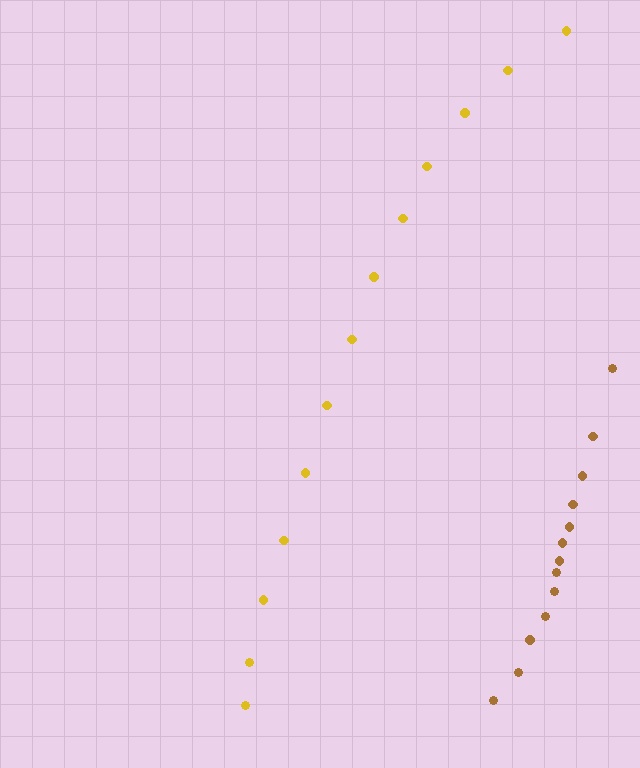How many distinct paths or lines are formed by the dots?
There are 2 distinct paths.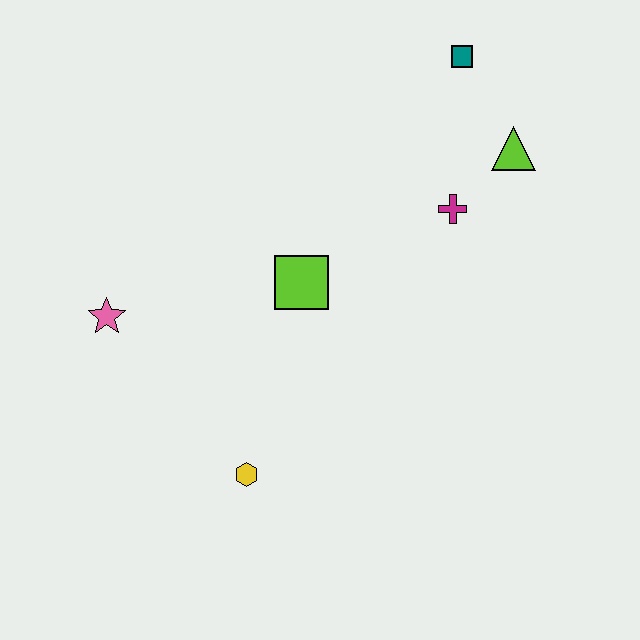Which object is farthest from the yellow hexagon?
The teal square is farthest from the yellow hexagon.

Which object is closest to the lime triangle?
The magenta cross is closest to the lime triangle.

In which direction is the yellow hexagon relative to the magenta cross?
The yellow hexagon is below the magenta cross.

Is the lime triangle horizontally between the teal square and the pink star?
No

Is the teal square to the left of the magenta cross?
No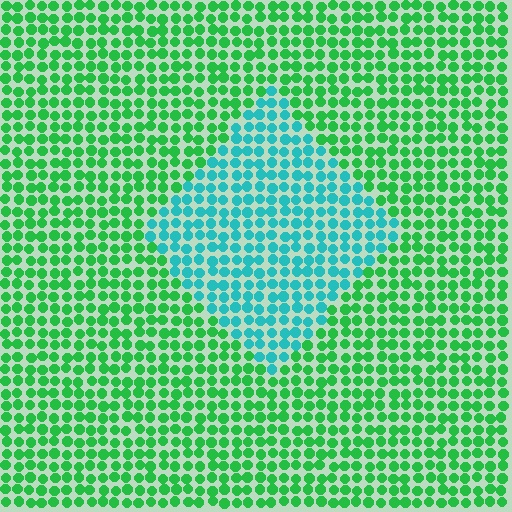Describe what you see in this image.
The image is filled with small green elements in a uniform arrangement. A diamond-shaped region is visible where the elements are tinted to a slightly different hue, forming a subtle color boundary.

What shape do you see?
I see a diamond.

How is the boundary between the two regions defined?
The boundary is defined purely by a slight shift in hue (about 47 degrees). Spacing, size, and orientation are identical on both sides.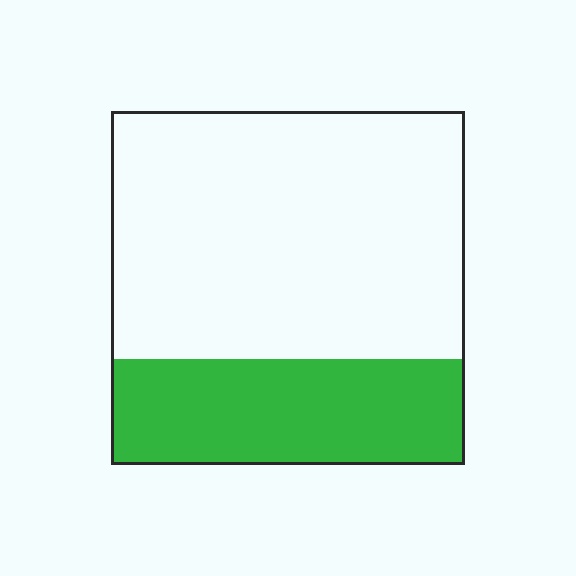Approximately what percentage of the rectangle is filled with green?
Approximately 30%.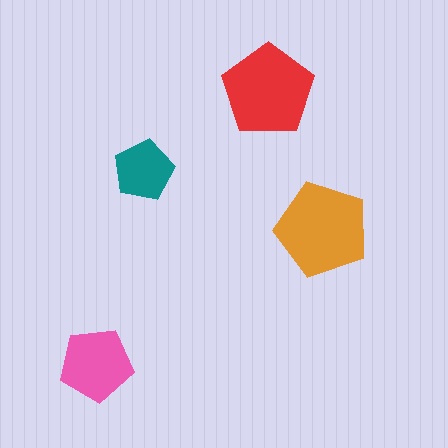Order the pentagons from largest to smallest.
the orange one, the red one, the pink one, the teal one.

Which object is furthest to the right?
The orange pentagon is rightmost.